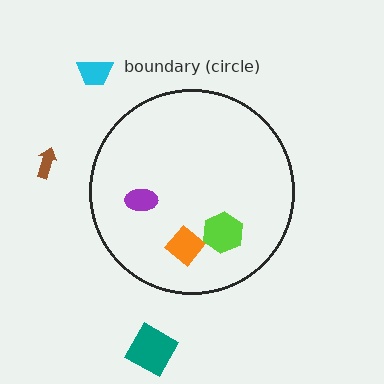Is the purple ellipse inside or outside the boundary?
Inside.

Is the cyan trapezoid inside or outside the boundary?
Outside.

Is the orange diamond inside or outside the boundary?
Inside.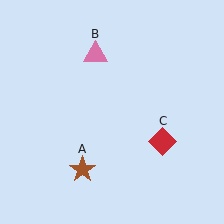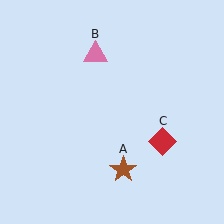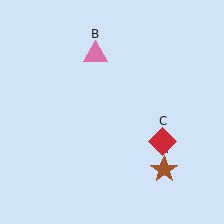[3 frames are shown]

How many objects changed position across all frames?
1 object changed position: brown star (object A).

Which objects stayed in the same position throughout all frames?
Pink triangle (object B) and red diamond (object C) remained stationary.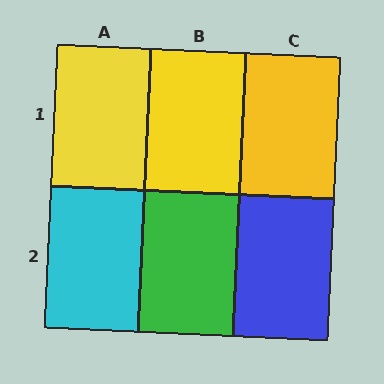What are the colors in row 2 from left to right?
Cyan, green, blue.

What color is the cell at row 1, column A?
Yellow.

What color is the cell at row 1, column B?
Yellow.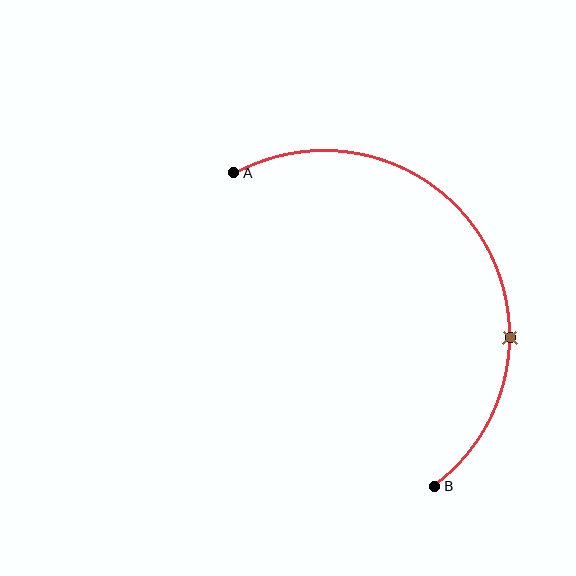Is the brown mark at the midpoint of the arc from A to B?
No. The brown mark lies on the arc but is closer to endpoint B. The arc midpoint would be at the point on the curve equidistant along the arc from both A and B.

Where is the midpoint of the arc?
The arc midpoint is the point on the curve farthest from the straight line joining A and B. It sits to the right of that line.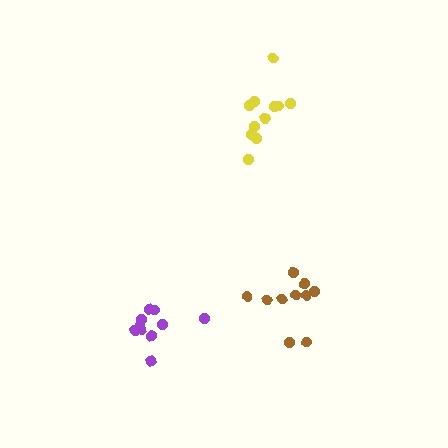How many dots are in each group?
Group 1: 11 dots, Group 2: 10 dots, Group 3: 10 dots (31 total).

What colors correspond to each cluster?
The clusters are colored: yellow, brown, purple.